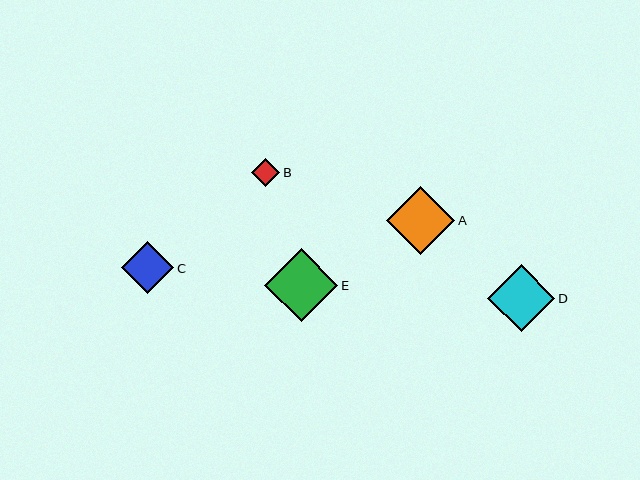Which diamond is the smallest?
Diamond B is the smallest with a size of approximately 29 pixels.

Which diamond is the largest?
Diamond E is the largest with a size of approximately 73 pixels.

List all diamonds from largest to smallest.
From largest to smallest: E, A, D, C, B.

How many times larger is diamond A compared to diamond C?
Diamond A is approximately 1.3 times the size of diamond C.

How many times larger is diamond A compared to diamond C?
Diamond A is approximately 1.3 times the size of diamond C.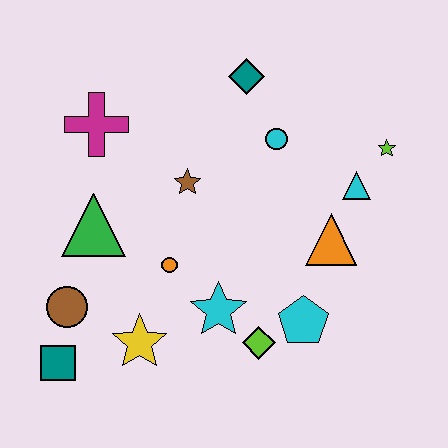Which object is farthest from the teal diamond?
The teal square is farthest from the teal diamond.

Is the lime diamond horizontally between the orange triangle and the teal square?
Yes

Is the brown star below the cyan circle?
Yes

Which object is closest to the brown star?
The orange circle is closest to the brown star.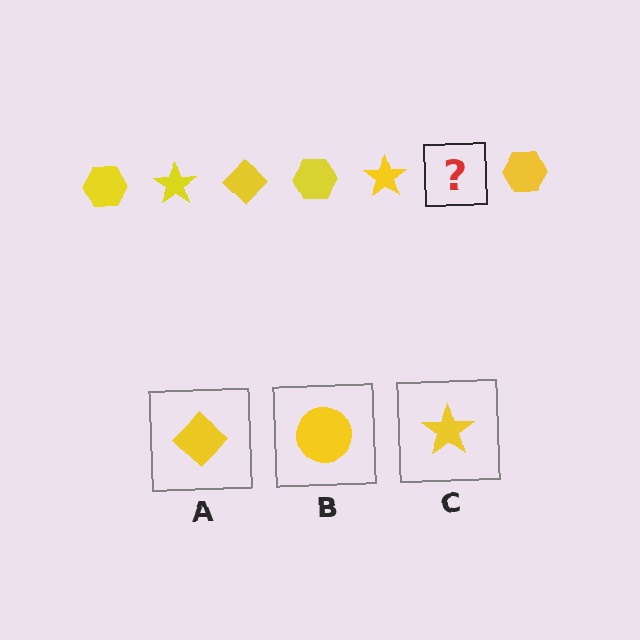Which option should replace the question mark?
Option A.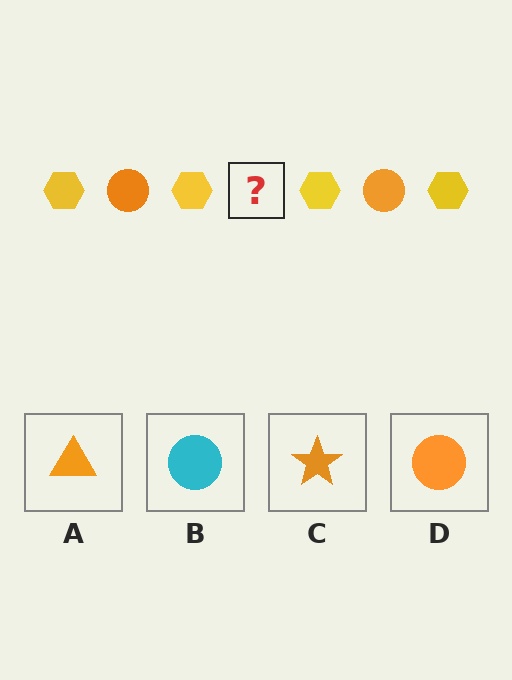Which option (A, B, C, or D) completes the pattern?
D.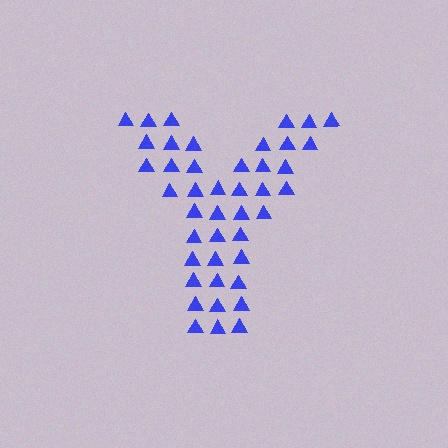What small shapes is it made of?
It is made of small triangles.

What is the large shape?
The large shape is the letter Y.